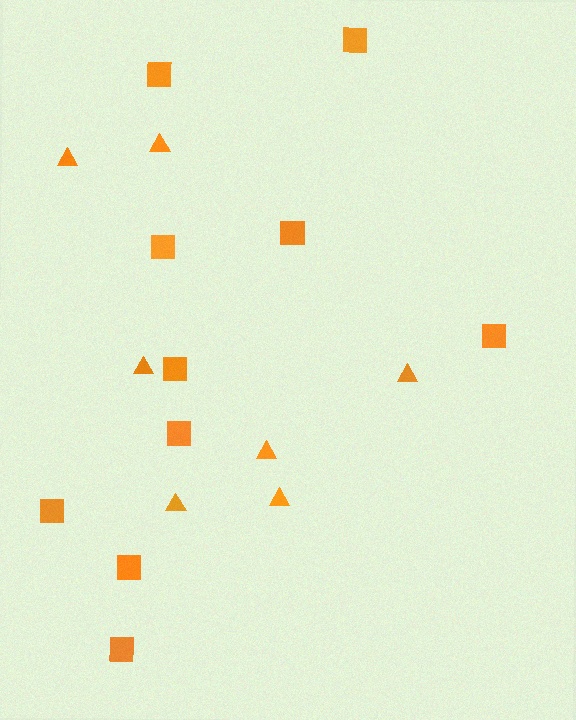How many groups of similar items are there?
There are 2 groups: one group of squares (10) and one group of triangles (7).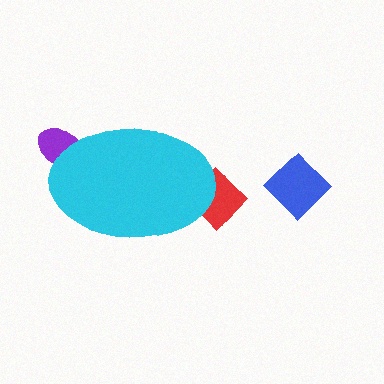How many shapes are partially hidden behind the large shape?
2 shapes are partially hidden.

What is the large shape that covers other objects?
A cyan ellipse.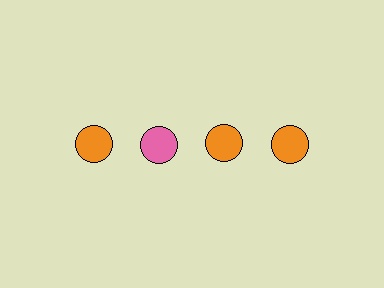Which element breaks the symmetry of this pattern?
The pink circle in the top row, second from left column breaks the symmetry. All other shapes are orange circles.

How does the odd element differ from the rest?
It has a different color: pink instead of orange.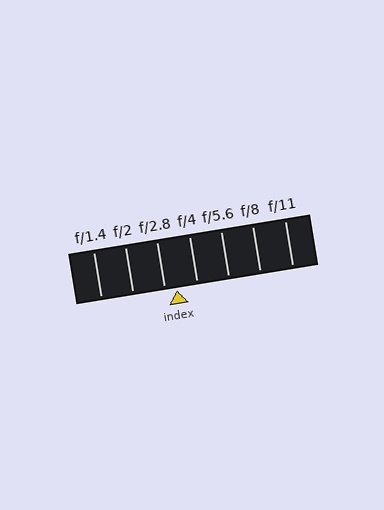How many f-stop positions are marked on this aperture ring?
There are 7 f-stop positions marked.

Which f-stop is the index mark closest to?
The index mark is closest to f/2.8.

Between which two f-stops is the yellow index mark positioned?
The index mark is between f/2.8 and f/4.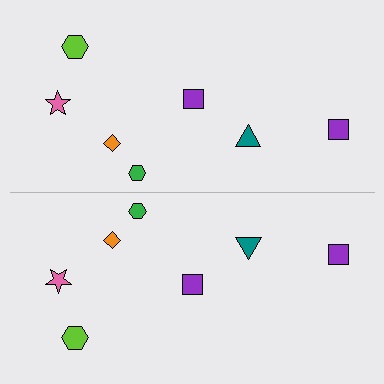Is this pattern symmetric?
Yes, this pattern has bilateral (reflection) symmetry.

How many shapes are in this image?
There are 14 shapes in this image.